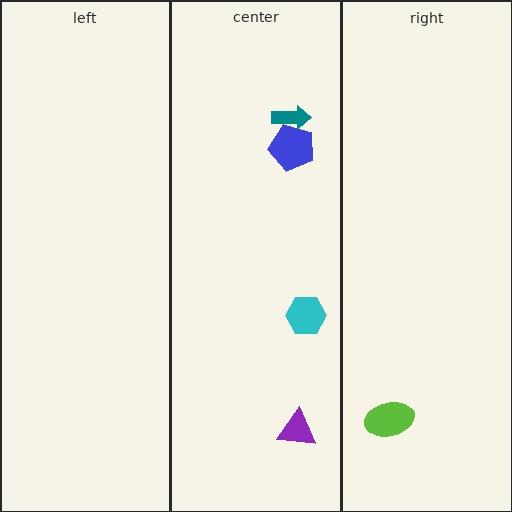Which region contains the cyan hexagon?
The center region.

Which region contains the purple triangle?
The center region.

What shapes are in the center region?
The blue pentagon, the cyan hexagon, the purple triangle, the teal arrow.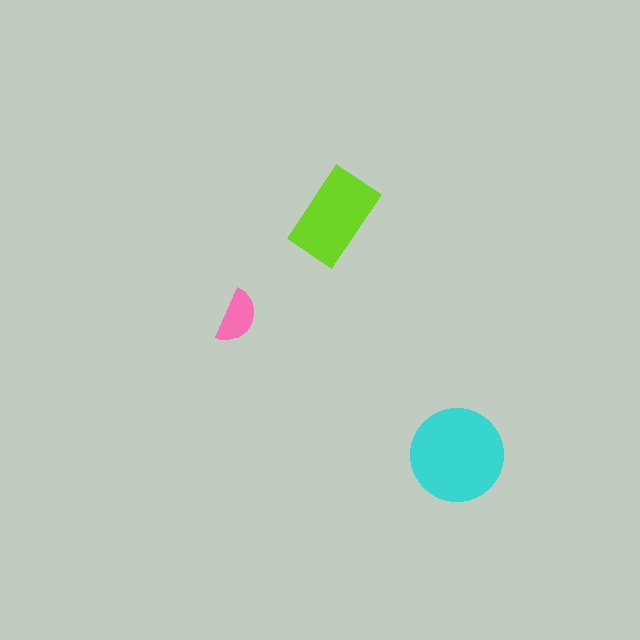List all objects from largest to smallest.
The cyan circle, the lime rectangle, the pink semicircle.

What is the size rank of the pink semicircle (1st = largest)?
3rd.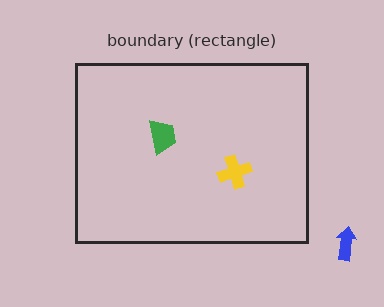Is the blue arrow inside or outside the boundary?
Outside.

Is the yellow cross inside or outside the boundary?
Inside.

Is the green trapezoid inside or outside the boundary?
Inside.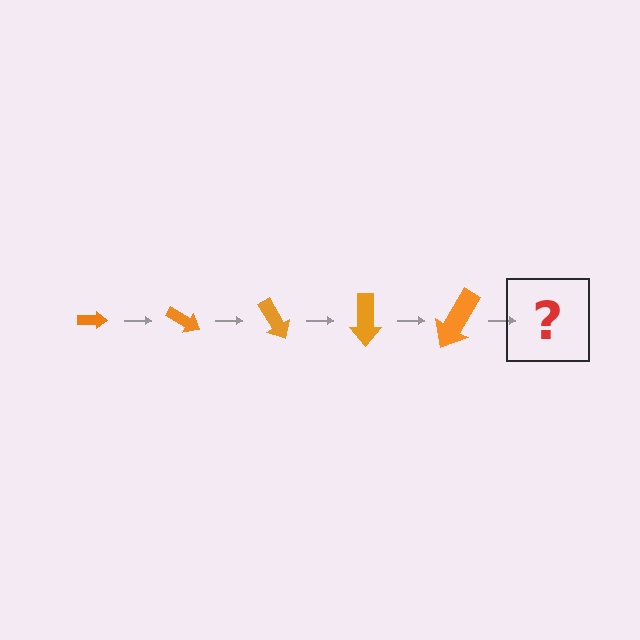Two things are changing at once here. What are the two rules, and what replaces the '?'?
The two rules are that the arrow grows larger each step and it rotates 30 degrees each step. The '?' should be an arrow, larger than the previous one and rotated 150 degrees from the start.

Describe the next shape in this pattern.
It should be an arrow, larger than the previous one and rotated 150 degrees from the start.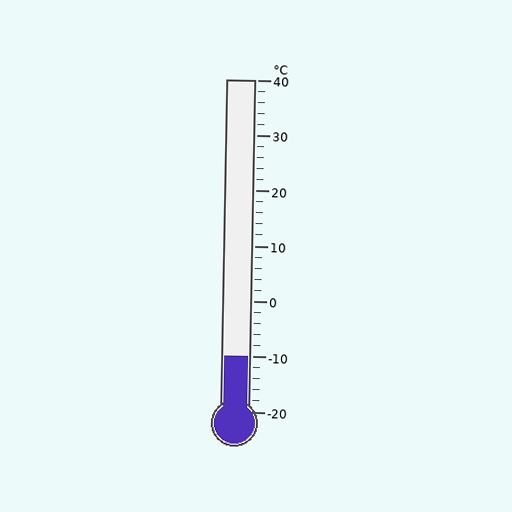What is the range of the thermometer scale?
The thermometer scale ranges from -20°C to 40°C.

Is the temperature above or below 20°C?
The temperature is below 20°C.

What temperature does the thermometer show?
The thermometer shows approximately -10°C.